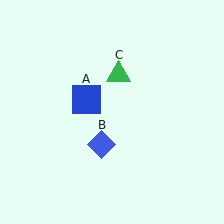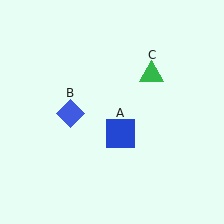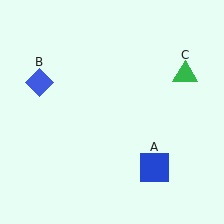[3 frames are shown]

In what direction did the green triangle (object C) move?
The green triangle (object C) moved right.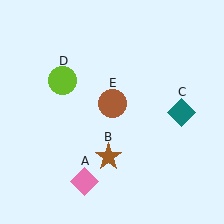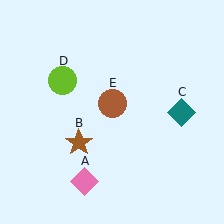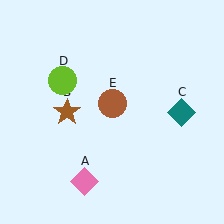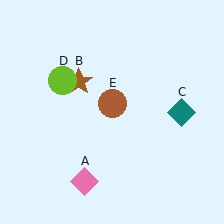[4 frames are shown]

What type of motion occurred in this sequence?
The brown star (object B) rotated clockwise around the center of the scene.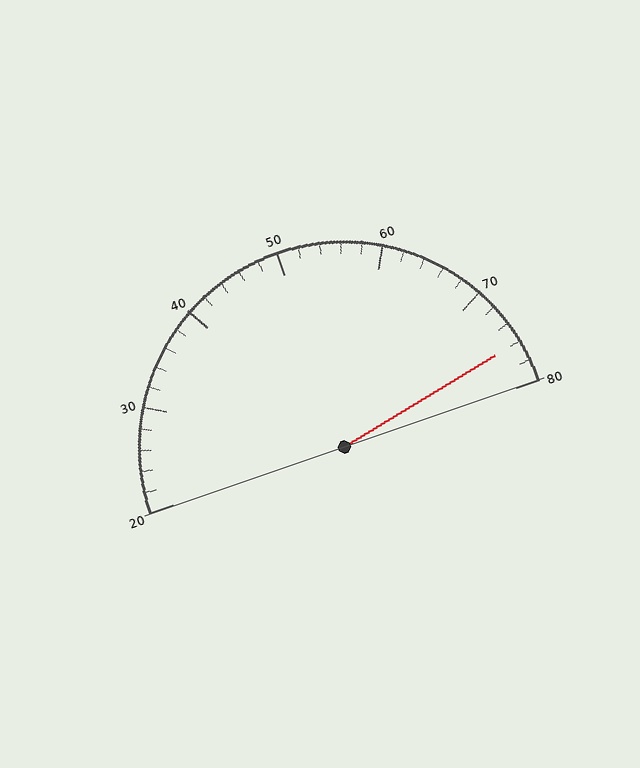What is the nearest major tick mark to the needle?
The nearest major tick mark is 80.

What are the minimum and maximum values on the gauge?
The gauge ranges from 20 to 80.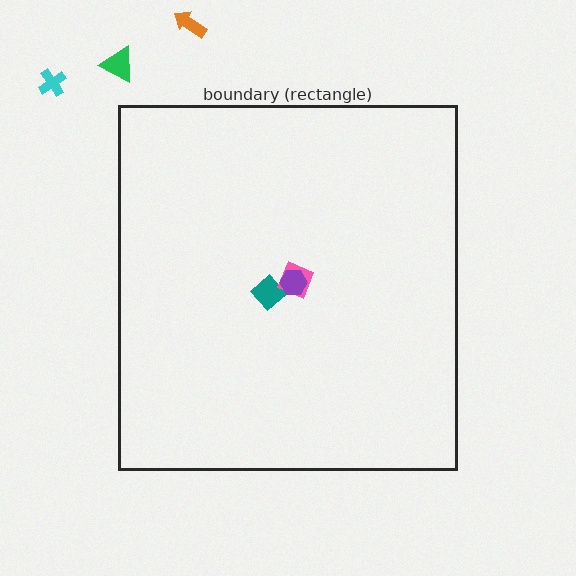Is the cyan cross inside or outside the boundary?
Outside.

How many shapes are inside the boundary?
3 inside, 3 outside.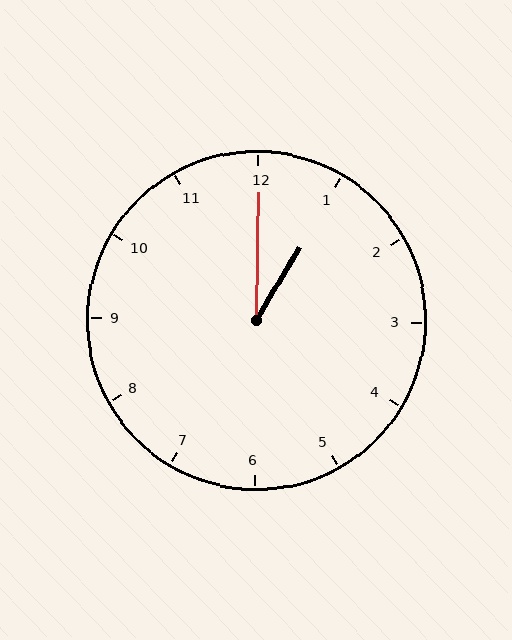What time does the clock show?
1:00.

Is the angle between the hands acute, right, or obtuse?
It is acute.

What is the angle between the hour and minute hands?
Approximately 30 degrees.